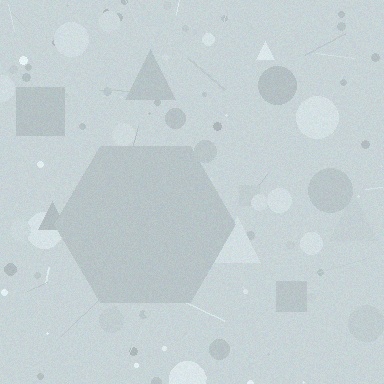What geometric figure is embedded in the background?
A hexagon is embedded in the background.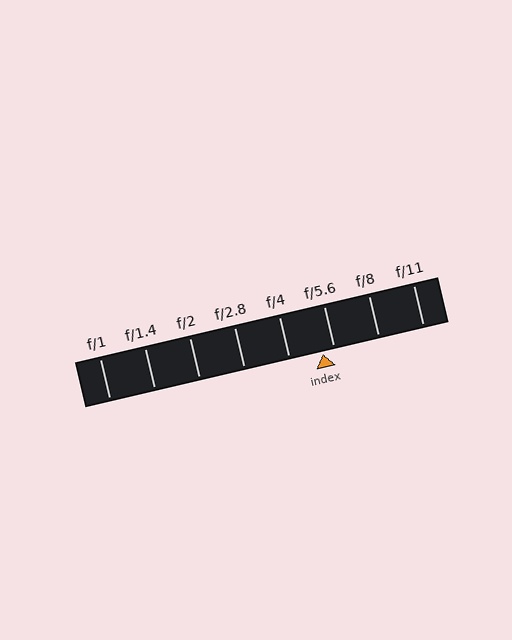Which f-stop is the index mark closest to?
The index mark is closest to f/5.6.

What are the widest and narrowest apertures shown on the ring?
The widest aperture shown is f/1 and the narrowest is f/11.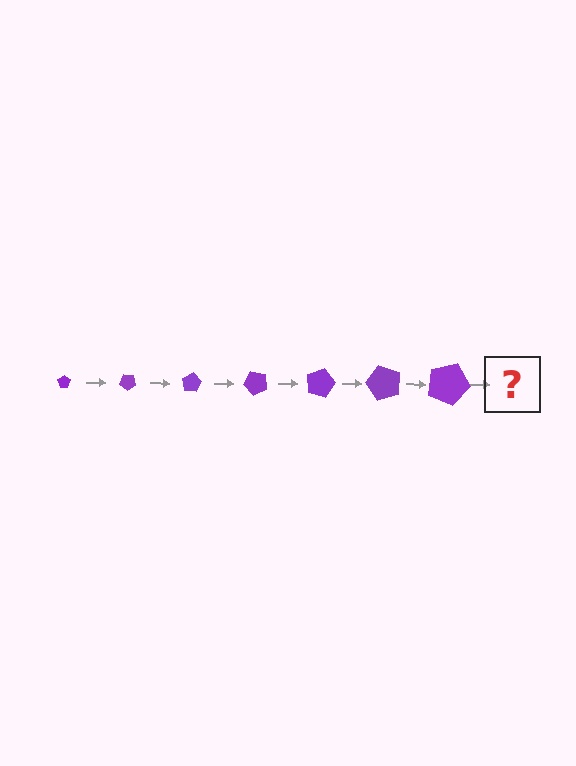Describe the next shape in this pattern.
It should be a pentagon, larger than the previous one and rotated 280 degrees from the start.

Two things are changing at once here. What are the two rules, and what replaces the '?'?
The two rules are that the pentagon grows larger each step and it rotates 40 degrees each step. The '?' should be a pentagon, larger than the previous one and rotated 280 degrees from the start.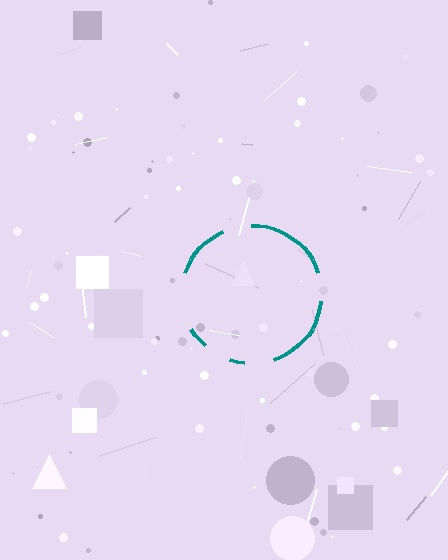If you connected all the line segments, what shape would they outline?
They would outline a circle.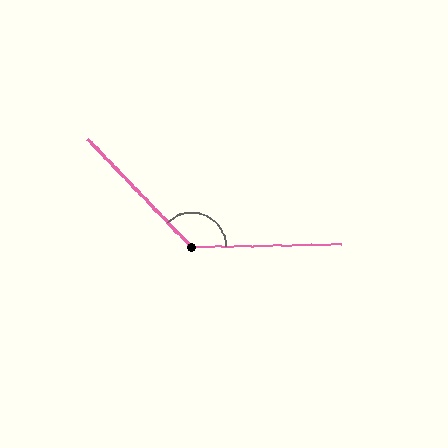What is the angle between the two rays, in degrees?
Approximately 133 degrees.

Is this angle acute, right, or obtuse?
It is obtuse.